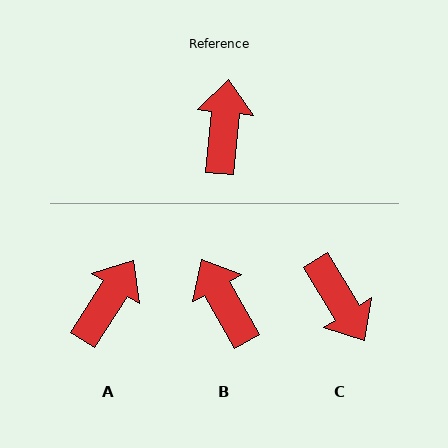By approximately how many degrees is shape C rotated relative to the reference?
Approximately 143 degrees clockwise.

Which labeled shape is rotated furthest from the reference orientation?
C, about 143 degrees away.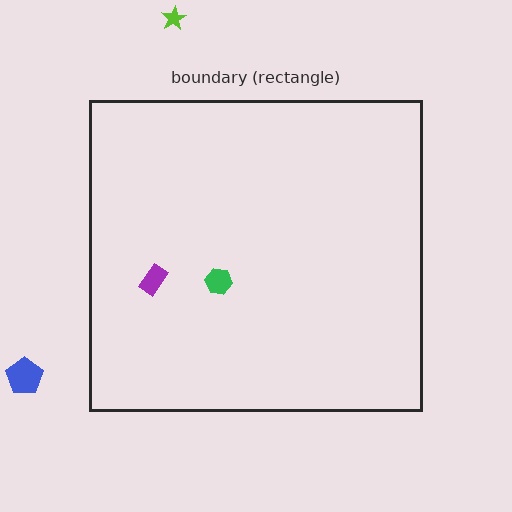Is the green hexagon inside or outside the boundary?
Inside.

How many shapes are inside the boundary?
2 inside, 2 outside.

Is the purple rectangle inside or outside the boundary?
Inside.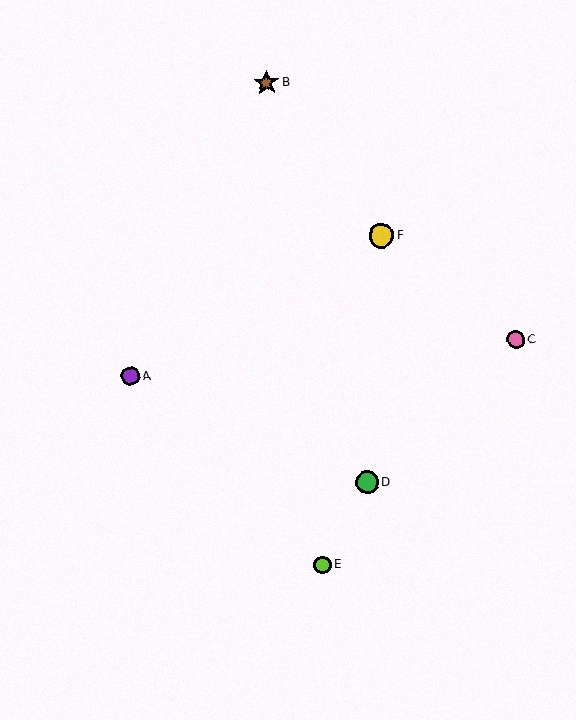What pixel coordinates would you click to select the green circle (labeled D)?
Click at (367, 483) to select the green circle D.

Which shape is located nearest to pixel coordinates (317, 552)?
The lime circle (labeled E) at (323, 565) is nearest to that location.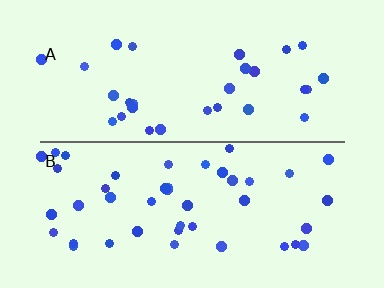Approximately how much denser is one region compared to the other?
Approximately 1.5× — region B over region A.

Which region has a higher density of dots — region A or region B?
B (the bottom).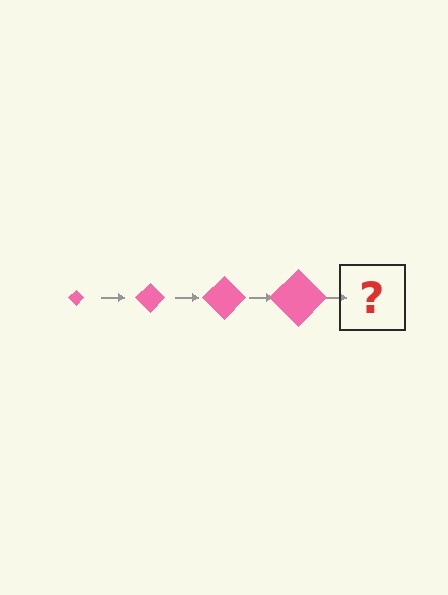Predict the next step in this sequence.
The next step is a pink diamond, larger than the previous one.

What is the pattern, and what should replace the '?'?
The pattern is that the diamond gets progressively larger each step. The '?' should be a pink diamond, larger than the previous one.